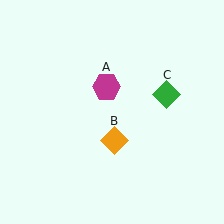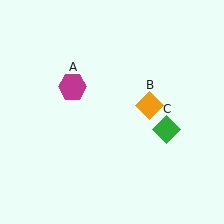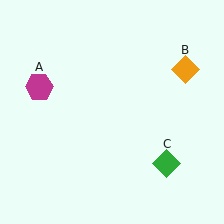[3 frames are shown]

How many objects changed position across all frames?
3 objects changed position: magenta hexagon (object A), orange diamond (object B), green diamond (object C).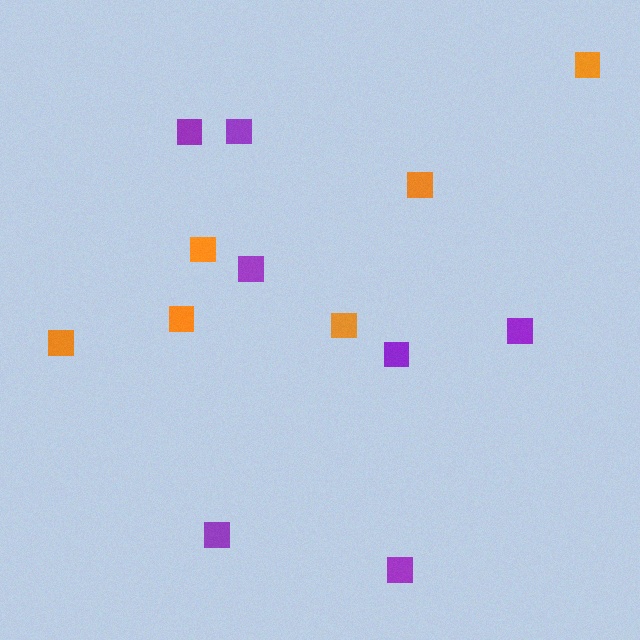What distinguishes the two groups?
There are 2 groups: one group of orange squares (6) and one group of purple squares (7).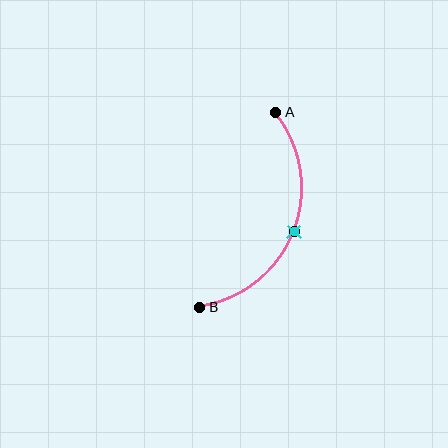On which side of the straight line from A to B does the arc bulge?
The arc bulges to the right of the straight line connecting A and B.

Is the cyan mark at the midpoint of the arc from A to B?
Yes. The cyan mark lies on the arc at equal arc-length from both A and B — it is the arc midpoint.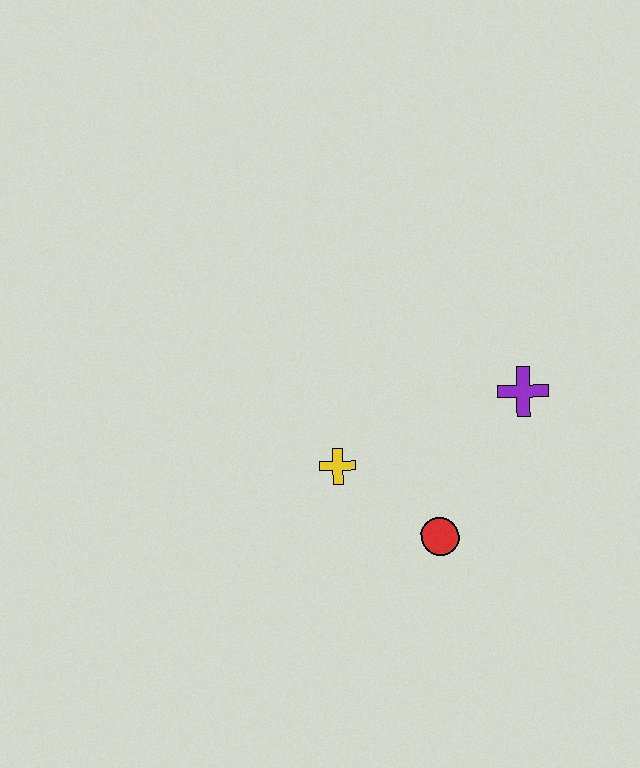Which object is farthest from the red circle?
The purple cross is farthest from the red circle.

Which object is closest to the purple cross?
The red circle is closest to the purple cross.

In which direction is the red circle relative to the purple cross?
The red circle is below the purple cross.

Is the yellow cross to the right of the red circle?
No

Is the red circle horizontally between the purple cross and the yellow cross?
Yes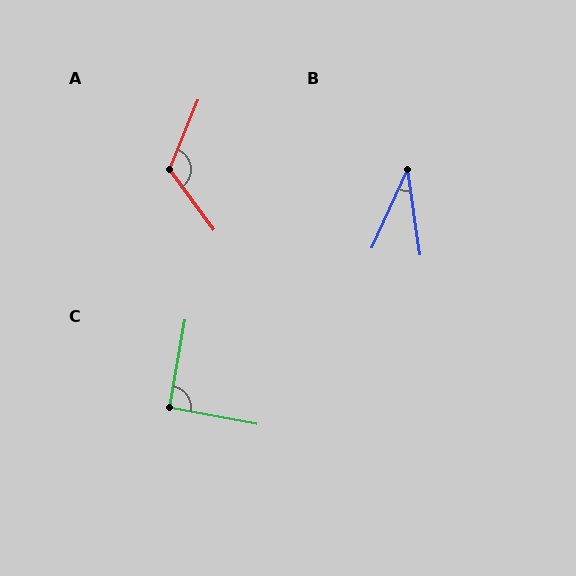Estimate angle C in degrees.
Approximately 90 degrees.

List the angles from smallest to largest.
B (33°), C (90°), A (122°).